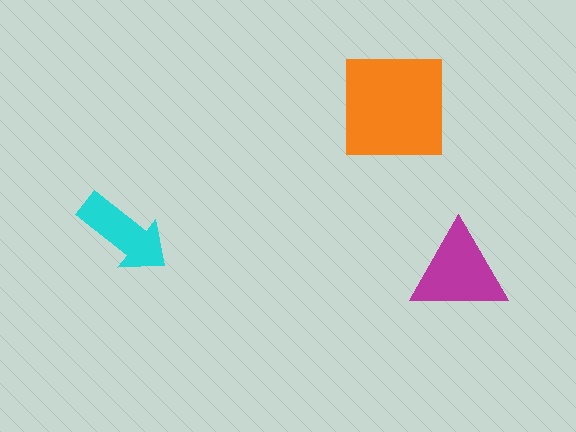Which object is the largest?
The orange square.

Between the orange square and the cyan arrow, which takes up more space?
The orange square.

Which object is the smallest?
The cyan arrow.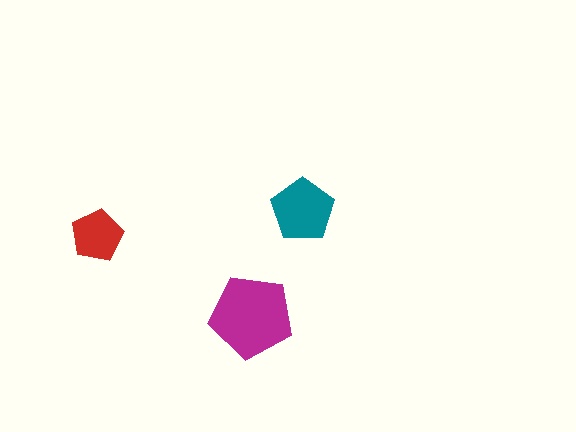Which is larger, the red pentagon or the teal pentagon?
The teal one.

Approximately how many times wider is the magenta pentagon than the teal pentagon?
About 1.5 times wider.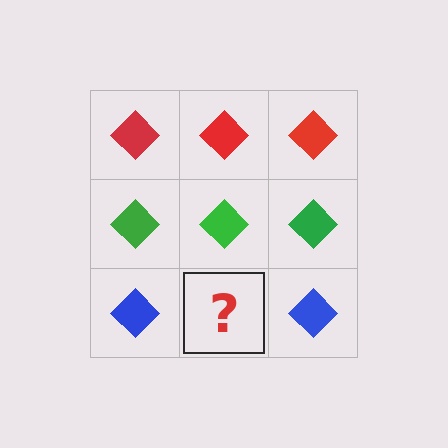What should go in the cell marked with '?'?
The missing cell should contain a blue diamond.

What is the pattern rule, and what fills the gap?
The rule is that each row has a consistent color. The gap should be filled with a blue diamond.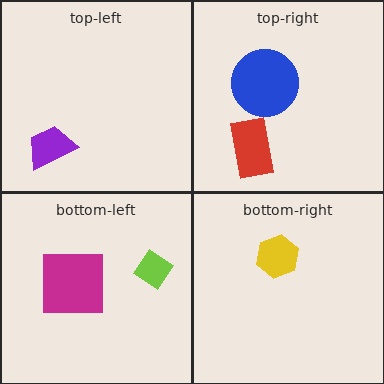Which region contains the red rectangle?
The top-right region.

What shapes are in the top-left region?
The purple trapezoid.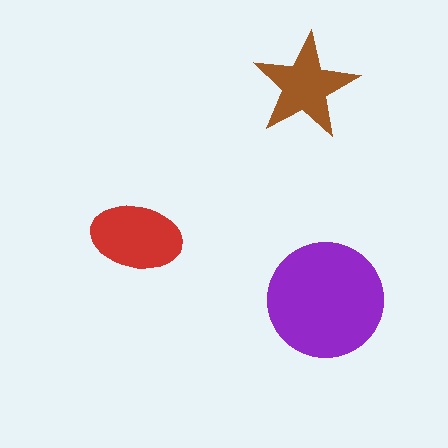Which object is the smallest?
The brown star.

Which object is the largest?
The purple circle.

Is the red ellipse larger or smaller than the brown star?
Larger.